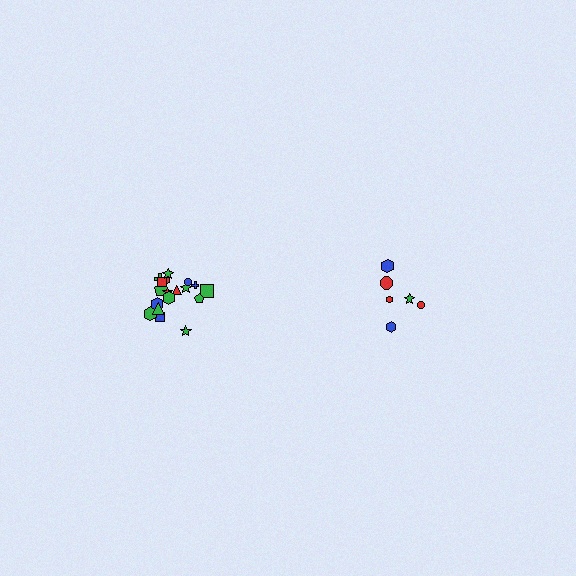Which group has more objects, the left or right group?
The left group.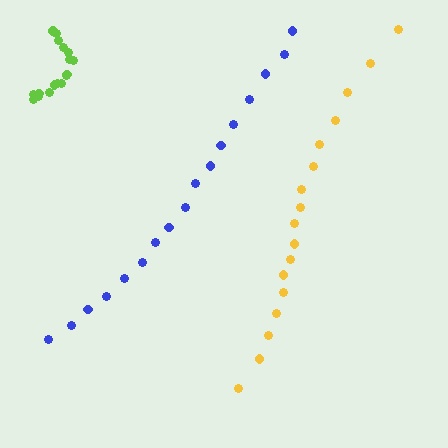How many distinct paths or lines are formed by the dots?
There are 3 distinct paths.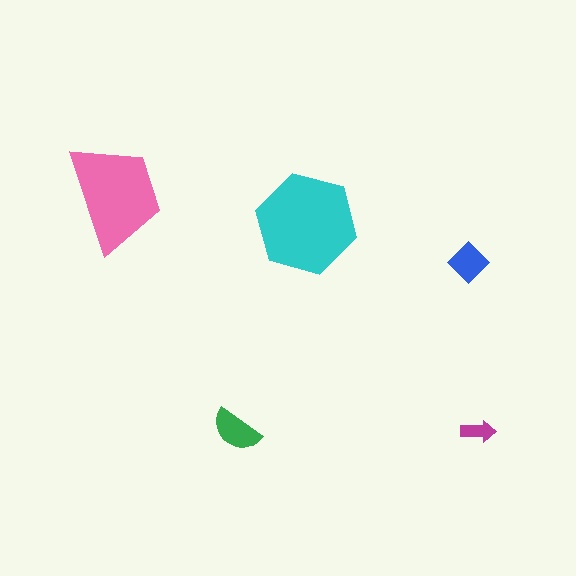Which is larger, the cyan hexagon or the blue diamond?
The cyan hexagon.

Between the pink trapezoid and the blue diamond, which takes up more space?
The pink trapezoid.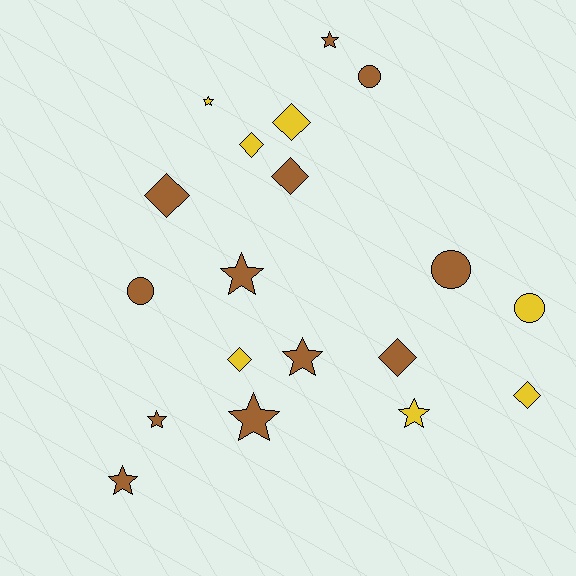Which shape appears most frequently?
Star, with 8 objects.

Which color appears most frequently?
Brown, with 12 objects.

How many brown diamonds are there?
There are 3 brown diamonds.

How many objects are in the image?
There are 19 objects.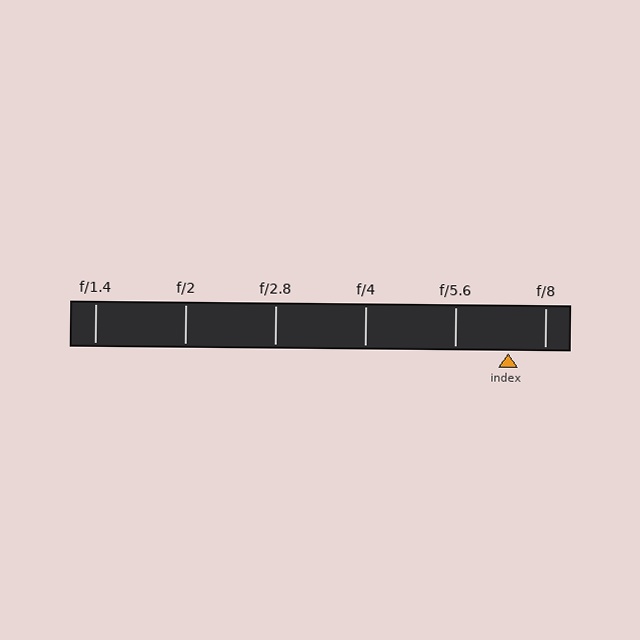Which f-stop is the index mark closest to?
The index mark is closest to f/8.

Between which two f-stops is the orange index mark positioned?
The index mark is between f/5.6 and f/8.